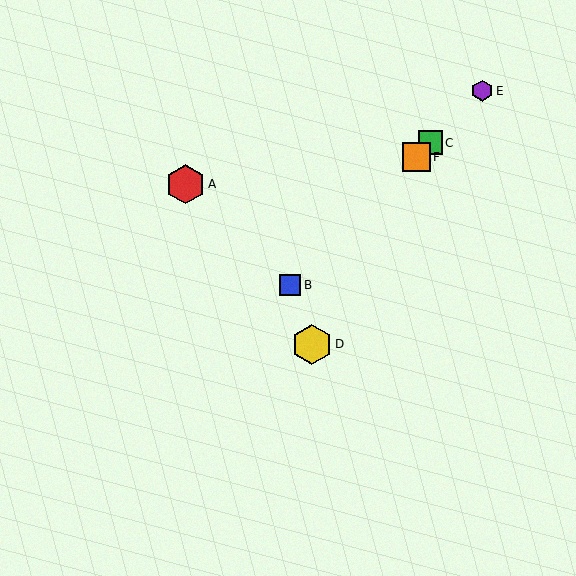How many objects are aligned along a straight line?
4 objects (B, C, E, F) are aligned along a straight line.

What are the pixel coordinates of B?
Object B is at (290, 285).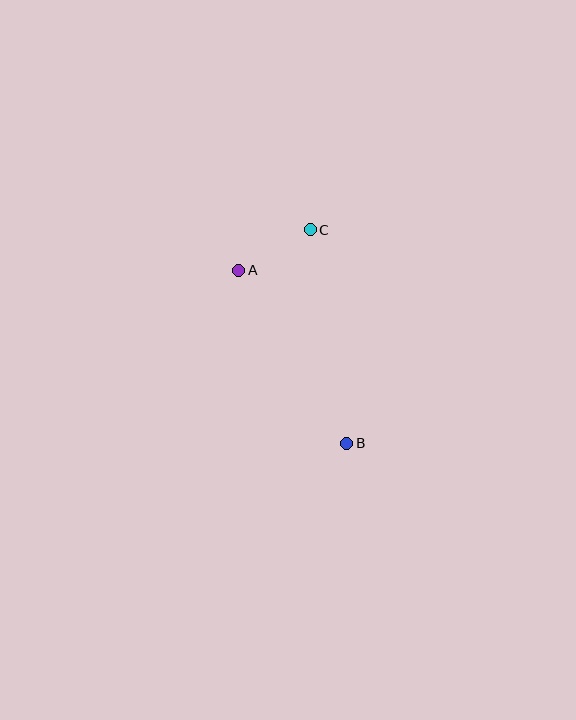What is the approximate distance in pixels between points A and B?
The distance between A and B is approximately 204 pixels.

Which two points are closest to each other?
Points A and C are closest to each other.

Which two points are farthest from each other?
Points B and C are farthest from each other.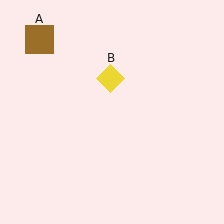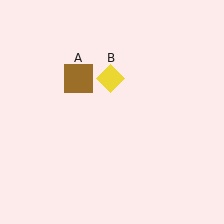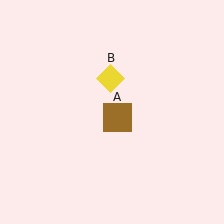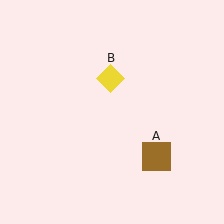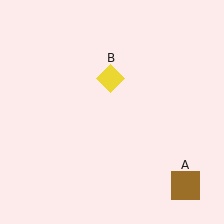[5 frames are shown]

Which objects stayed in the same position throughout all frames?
Yellow diamond (object B) remained stationary.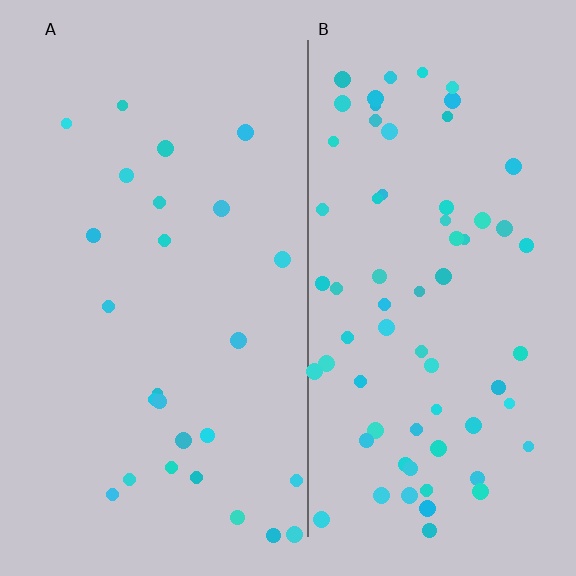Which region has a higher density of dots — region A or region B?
B (the right).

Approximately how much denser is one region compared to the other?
Approximately 2.7× — region B over region A.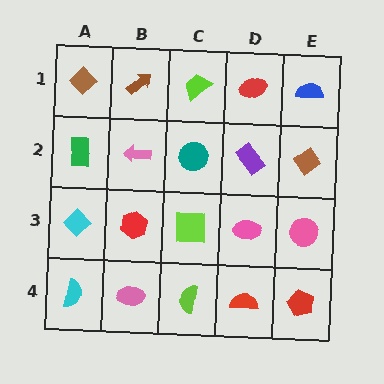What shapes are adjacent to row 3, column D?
A purple rectangle (row 2, column D), a red semicircle (row 4, column D), a lime square (row 3, column C), a pink circle (row 3, column E).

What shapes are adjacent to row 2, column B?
A brown arrow (row 1, column B), a red hexagon (row 3, column B), a green rectangle (row 2, column A), a teal circle (row 2, column C).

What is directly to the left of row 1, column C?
A brown arrow.